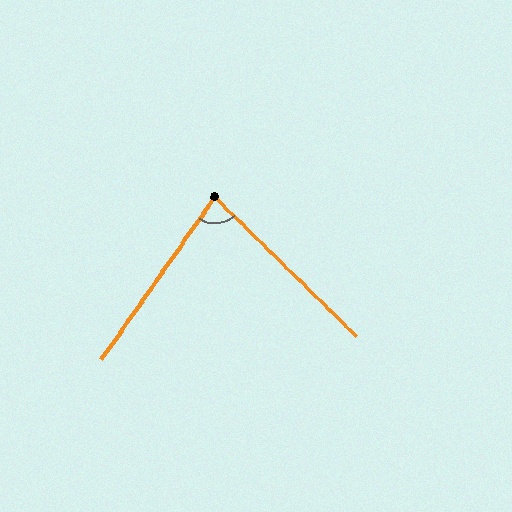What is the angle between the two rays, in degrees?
Approximately 81 degrees.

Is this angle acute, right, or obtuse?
It is acute.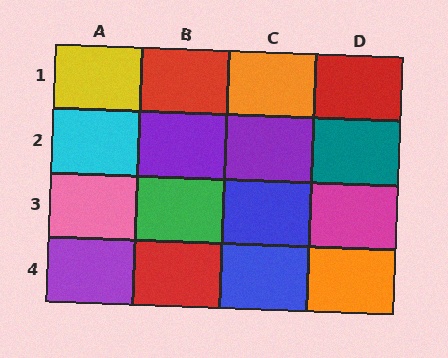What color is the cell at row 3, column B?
Green.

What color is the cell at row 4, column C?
Blue.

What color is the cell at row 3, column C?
Blue.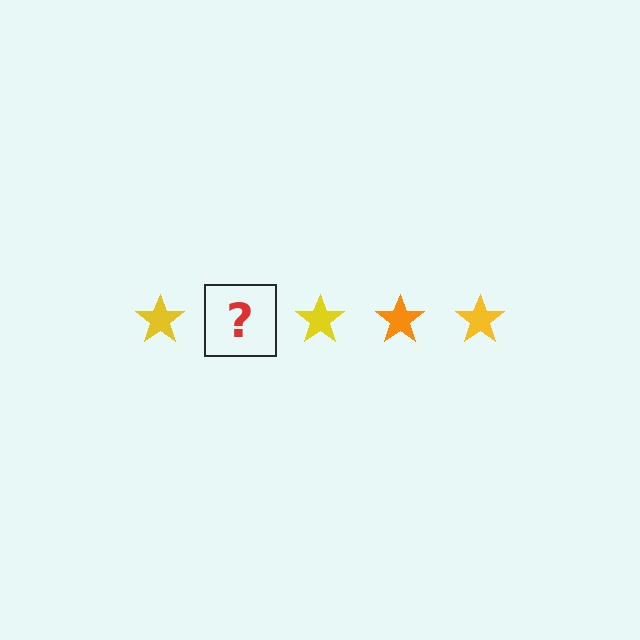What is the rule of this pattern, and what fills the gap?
The rule is that the pattern cycles through yellow, orange stars. The gap should be filled with an orange star.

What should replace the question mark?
The question mark should be replaced with an orange star.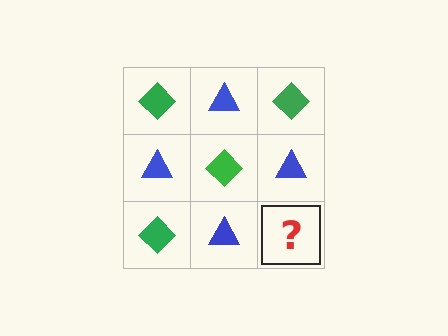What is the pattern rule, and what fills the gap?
The rule is that it alternates green diamond and blue triangle in a checkerboard pattern. The gap should be filled with a green diamond.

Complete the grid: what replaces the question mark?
The question mark should be replaced with a green diamond.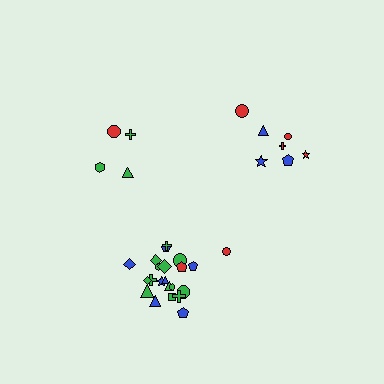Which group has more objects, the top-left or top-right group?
The top-right group.